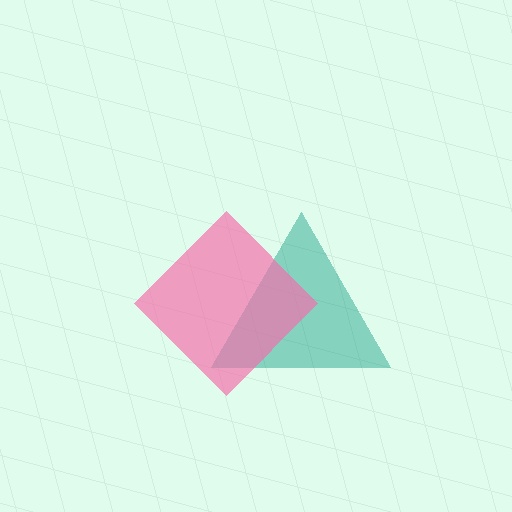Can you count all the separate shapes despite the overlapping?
Yes, there are 2 separate shapes.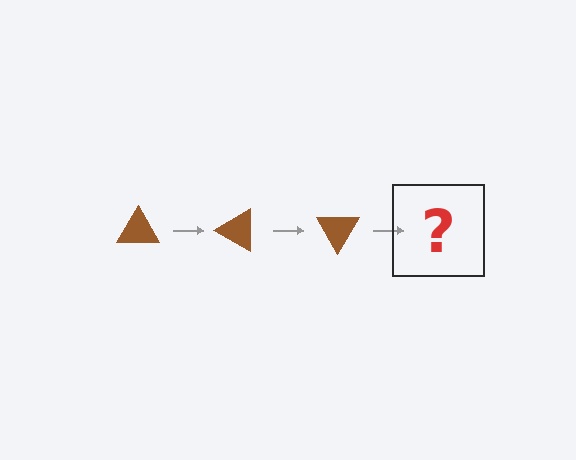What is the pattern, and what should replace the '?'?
The pattern is that the triangle rotates 30 degrees each step. The '?' should be a brown triangle rotated 90 degrees.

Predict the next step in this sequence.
The next step is a brown triangle rotated 90 degrees.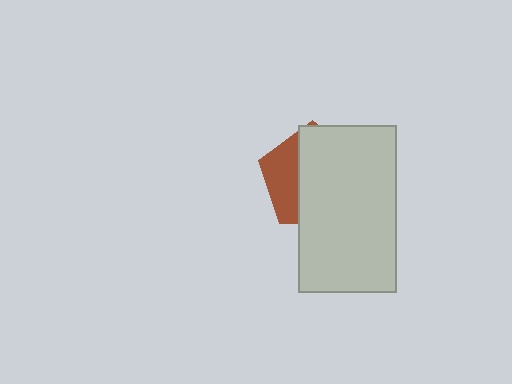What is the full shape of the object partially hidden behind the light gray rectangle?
The partially hidden object is a brown pentagon.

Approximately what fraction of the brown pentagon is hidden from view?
Roughly 69% of the brown pentagon is hidden behind the light gray rectangle.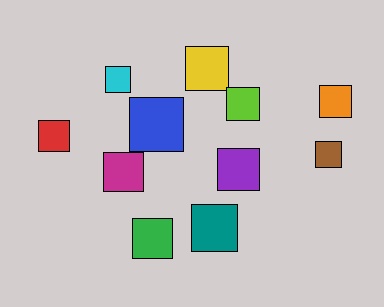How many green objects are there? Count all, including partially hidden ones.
There is 1 green object.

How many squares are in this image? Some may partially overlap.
There are 11 squares.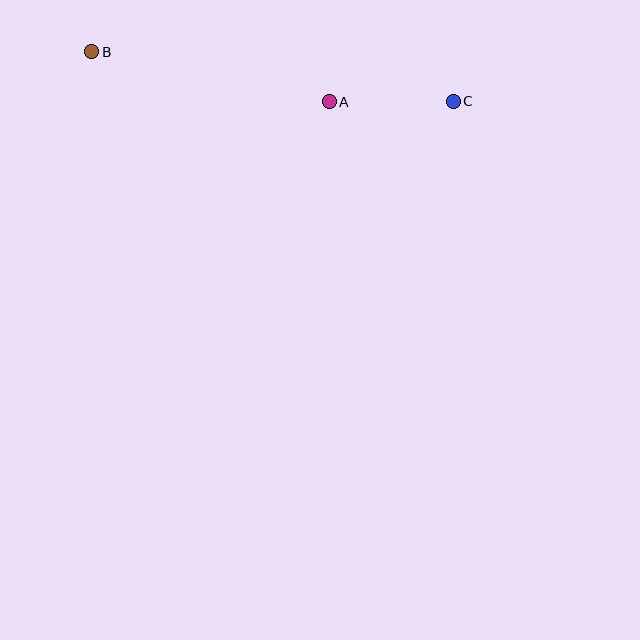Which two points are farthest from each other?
Points B and C are farthest from each other.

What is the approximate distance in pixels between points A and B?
The distance between A and B is approximately 243 pixels.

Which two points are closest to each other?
Points A and C are closest to each other.